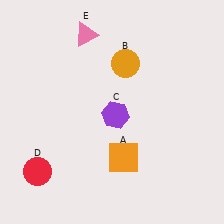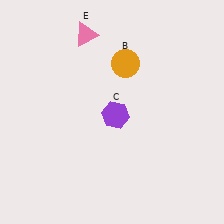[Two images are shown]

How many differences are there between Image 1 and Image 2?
There are 2 differences between the two images.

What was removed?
The red circle (D), the orange square (A) were removed in Image 2.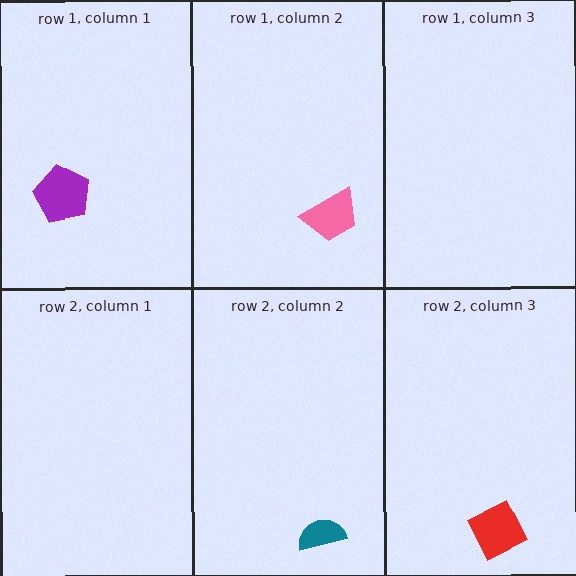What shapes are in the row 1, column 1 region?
The purple pentagon.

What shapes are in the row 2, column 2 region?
The teal semicircle.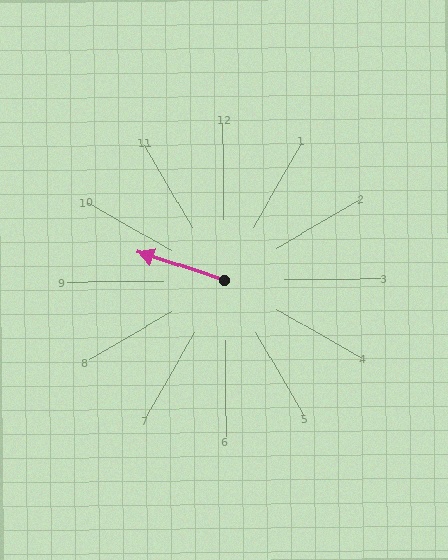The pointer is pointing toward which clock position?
Roughly 10 o'clock.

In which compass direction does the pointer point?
West.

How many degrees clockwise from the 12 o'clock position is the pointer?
Approximately 289 degrees.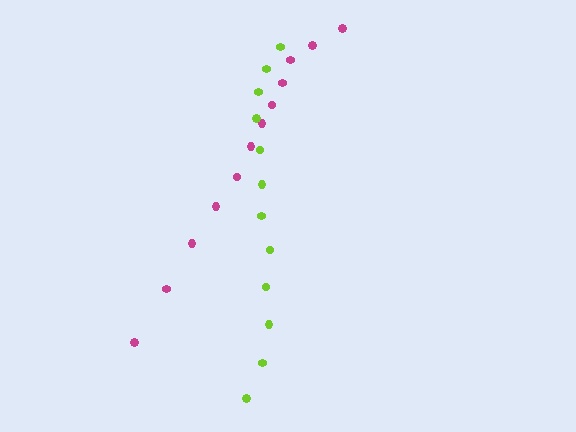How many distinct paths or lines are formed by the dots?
There are 2 distinct paths.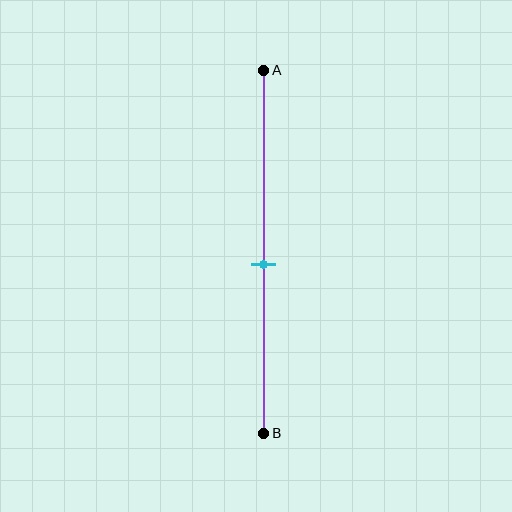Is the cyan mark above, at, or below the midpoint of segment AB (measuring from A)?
The cyan mark is below the midpoint of segment AB.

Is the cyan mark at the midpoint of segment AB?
No, the mark is at about 55% from A, not at the 50% midpoint.